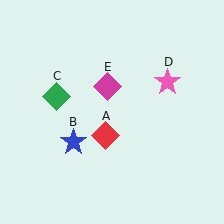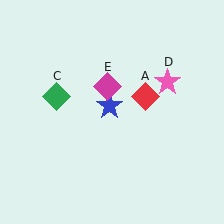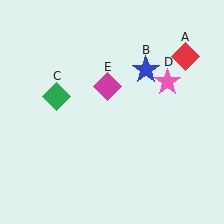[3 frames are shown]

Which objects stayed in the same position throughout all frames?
Green diamond (object C) and pink star (object D) and magenta diamond (object E) remained stationary.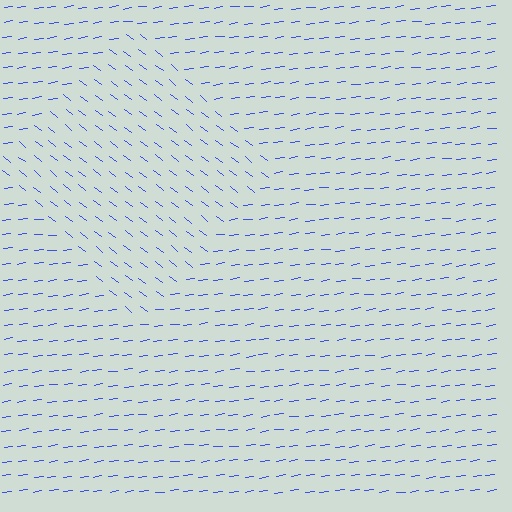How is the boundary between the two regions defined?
The boundary is defined purely by a change in line orientation (approximately 45 degrees difference). All lines are the same color and thickness.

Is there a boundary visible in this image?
Yes, there is a texture boundary formed by a change in line orientation.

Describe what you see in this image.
The image is filled with small blue line segments. A diamond region in the image has lines oriented differently from the surrounding lines, creating a visible texture boundary.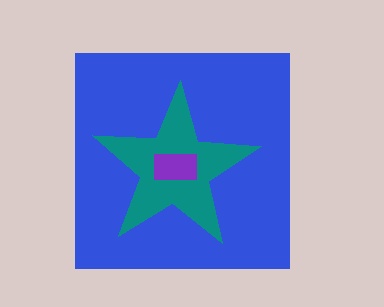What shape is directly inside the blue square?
The teal star.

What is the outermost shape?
The blue square.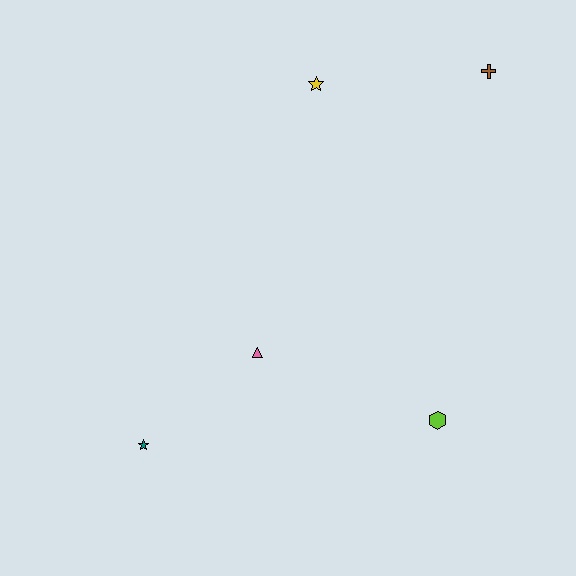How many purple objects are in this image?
There are no purple objects.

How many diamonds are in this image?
There are no diamonds.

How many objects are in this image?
There are 5 objects.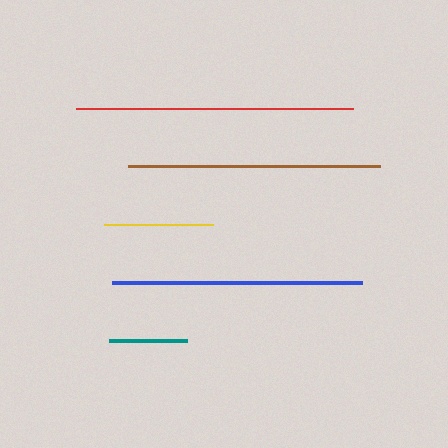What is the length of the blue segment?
The blue segment is approximately 250 pixels long.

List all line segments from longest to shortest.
From longest to shortest: red, brown, blue, yellow, teal.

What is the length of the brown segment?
The brown segment is approximately 253 pixels long.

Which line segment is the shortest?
The teal line is the shortest at approximately 78 pixels.